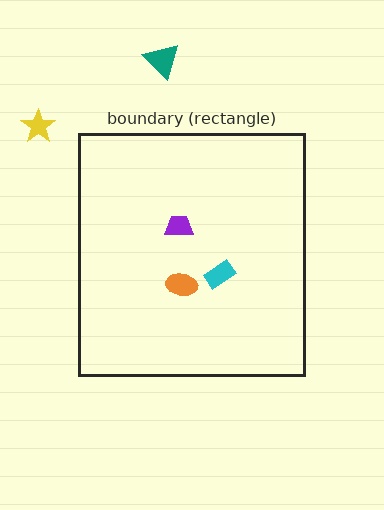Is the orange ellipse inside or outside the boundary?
Inside.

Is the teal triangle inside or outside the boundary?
Outside.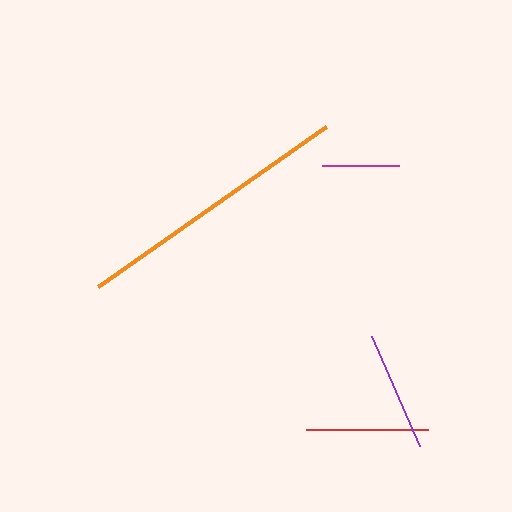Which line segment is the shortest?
The magenta line is the shortest at approximately 77 pixels.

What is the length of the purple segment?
The purple segment is approximately 119 pixels long.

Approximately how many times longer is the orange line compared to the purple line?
The orange line is approximately 2.3 times the length of the purple line.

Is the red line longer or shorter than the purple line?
The red line is longer than the purple line.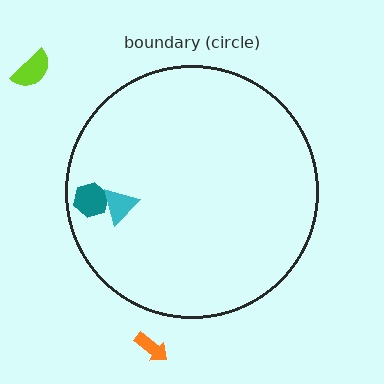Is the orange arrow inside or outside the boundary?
Outside.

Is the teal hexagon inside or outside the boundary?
Inside.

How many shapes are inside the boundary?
2 inside, 2 outside.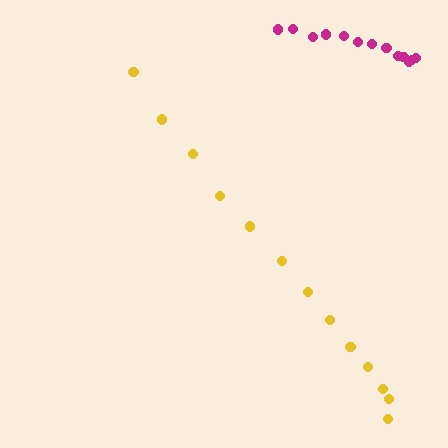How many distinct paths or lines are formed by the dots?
There are 2 distinct paths.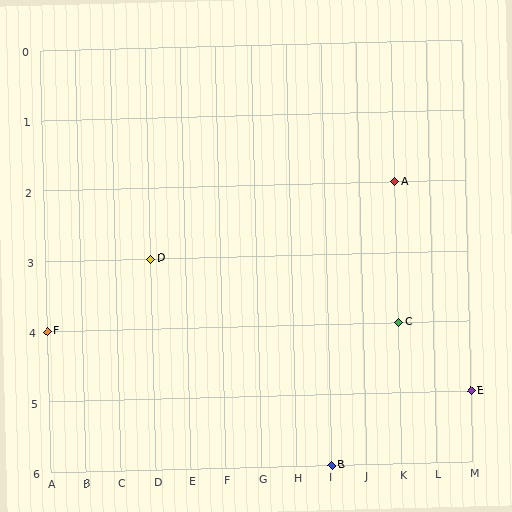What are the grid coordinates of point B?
Point B is at grid coordinates (I, 6).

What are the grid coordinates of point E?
Point E is at grid coordinates (M, 5).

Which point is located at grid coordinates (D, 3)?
Point D is at (D, 3).